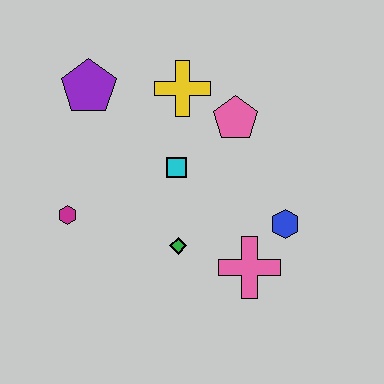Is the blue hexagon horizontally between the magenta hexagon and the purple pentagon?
No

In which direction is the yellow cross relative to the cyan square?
The yellow cross is above the cyan square.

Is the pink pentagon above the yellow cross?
No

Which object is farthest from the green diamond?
The purple pentagon is farthest from the green diamond.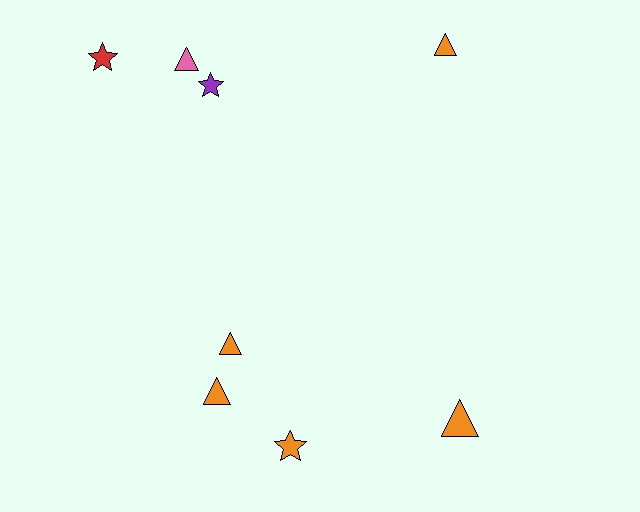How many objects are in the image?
There are 8 objects.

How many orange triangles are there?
There are 4 orange triangles.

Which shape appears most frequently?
Triangle, with 5 objects.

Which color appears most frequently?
Orange, with 5 objects.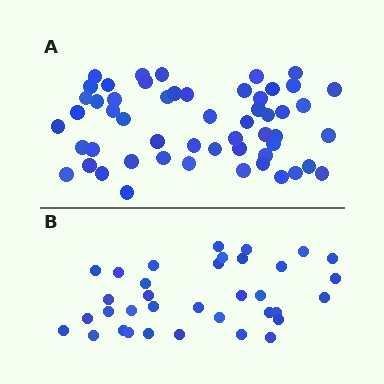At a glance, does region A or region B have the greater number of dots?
Region A (the top region) has more dots.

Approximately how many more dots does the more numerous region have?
Region A has approximately 20 more dots than region B.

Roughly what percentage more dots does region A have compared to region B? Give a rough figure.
About 55% more.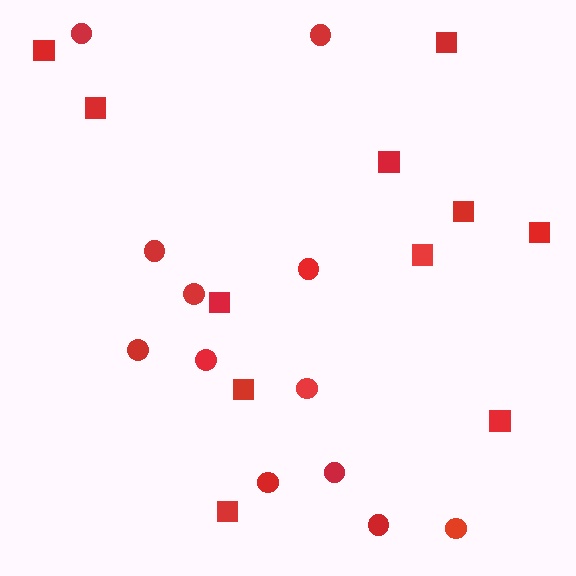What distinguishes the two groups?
There are 2 groups: one group of circles (12) and one group of squares (11).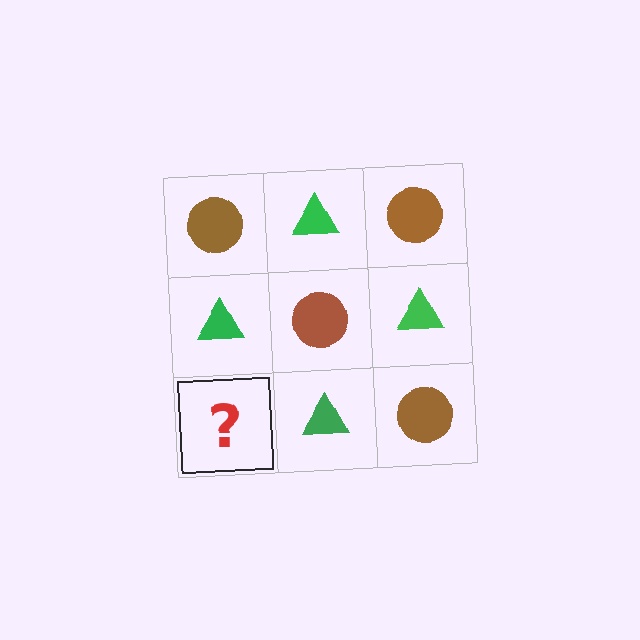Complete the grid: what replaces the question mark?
The question mark should be replaced with a brown circle.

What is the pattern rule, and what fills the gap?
The rule is that it alternates brown circle and green triangle in a checkerboard pattern. The gap should be filled with a brown circle.